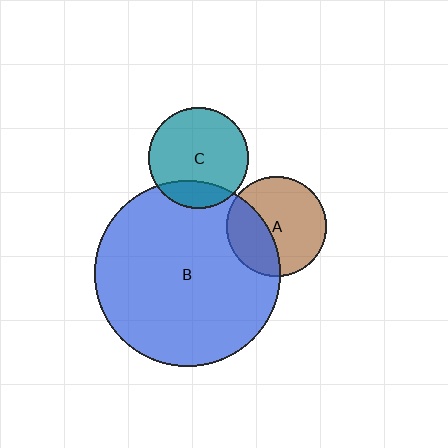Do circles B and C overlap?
Yes.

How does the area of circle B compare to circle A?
Approximately 3.5 times.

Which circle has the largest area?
Circle B (blue).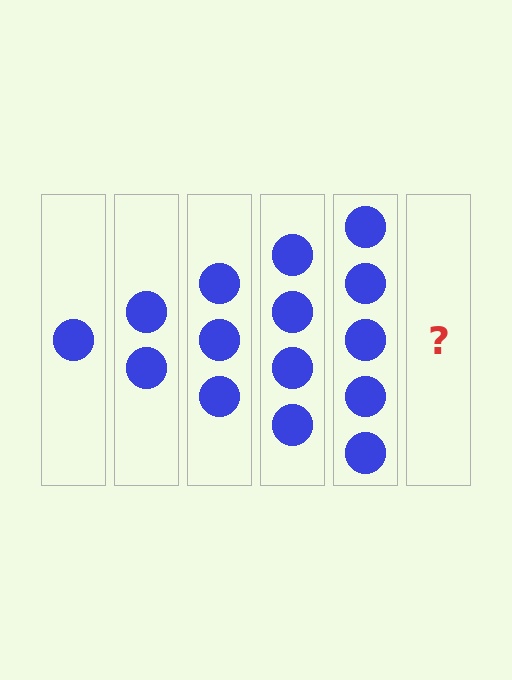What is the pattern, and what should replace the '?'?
The pattern is that each step adds one more circle. The '?' should be 6 circles.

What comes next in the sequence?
The next element should be 6 circles.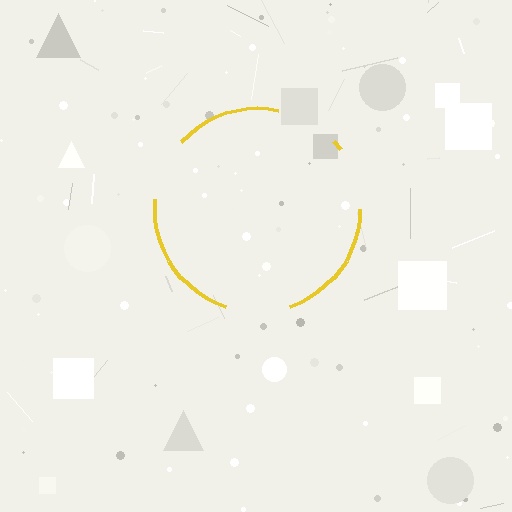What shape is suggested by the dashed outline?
The dashed outline suggests a circle.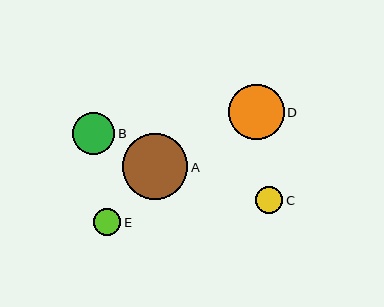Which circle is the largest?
Circle A is the largest with a size of approximately 65 pixels.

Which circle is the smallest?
Circle E is the smallest with a size of approximately 27 pixels.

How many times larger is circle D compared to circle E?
Circle D is approximately 2.1 times the size of circle E.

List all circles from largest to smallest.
From largest to smallest: A, D, B, C, E.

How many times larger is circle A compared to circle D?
Circle A is approximately 1.2 times the size of circle D.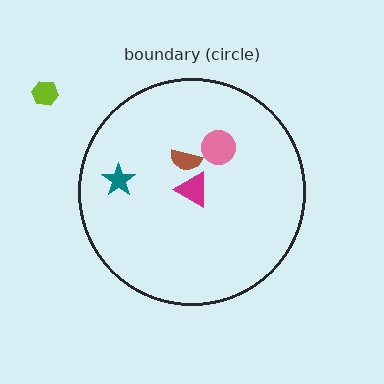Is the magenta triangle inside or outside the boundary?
Inside.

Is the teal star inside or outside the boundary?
Inside.